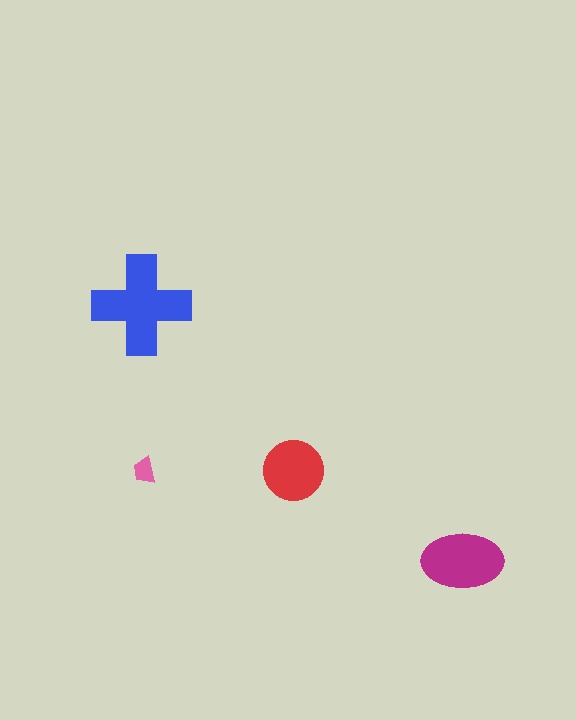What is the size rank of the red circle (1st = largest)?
3rd.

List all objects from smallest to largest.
The pink trapezoid, the red circle, the magenta ellipse, the blue cross.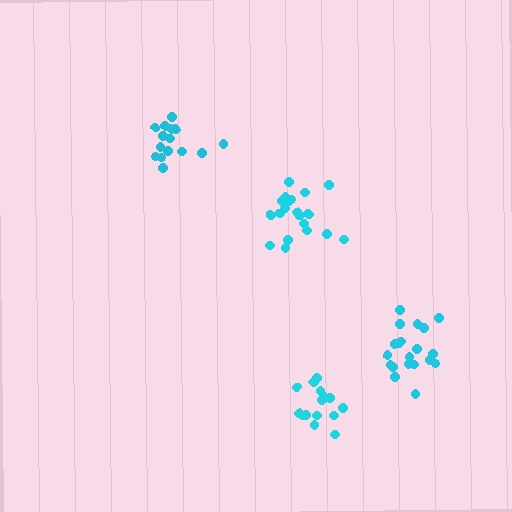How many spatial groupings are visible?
There are 4 spatial groupings.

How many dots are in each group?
Group 1: 20 dots, Group 2: 20 dots, Group 3: 16 dots, Group 4: 15 dots (71 total).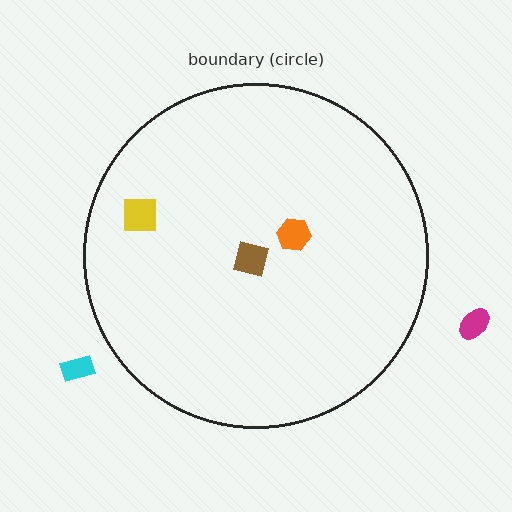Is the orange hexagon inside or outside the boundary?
Inside.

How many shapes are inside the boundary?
3 inside, 2 outside.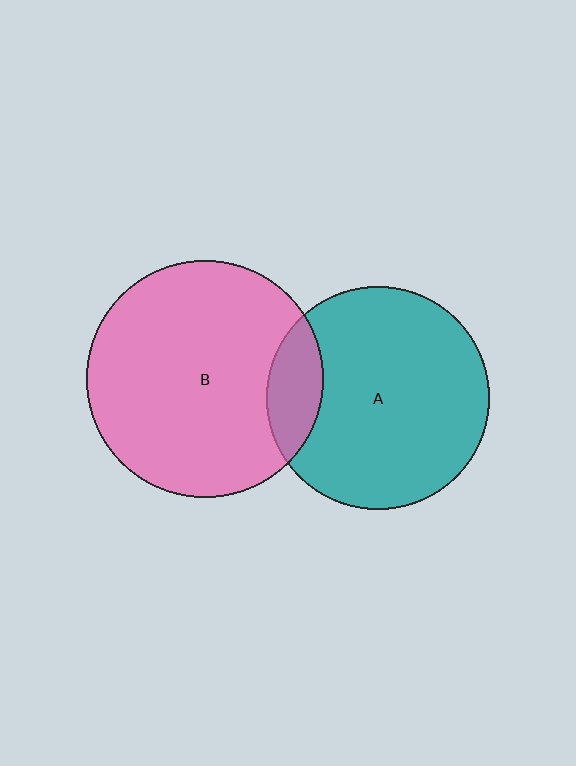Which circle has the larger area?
Circle B (pink).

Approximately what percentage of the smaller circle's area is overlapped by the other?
Approximately 15%.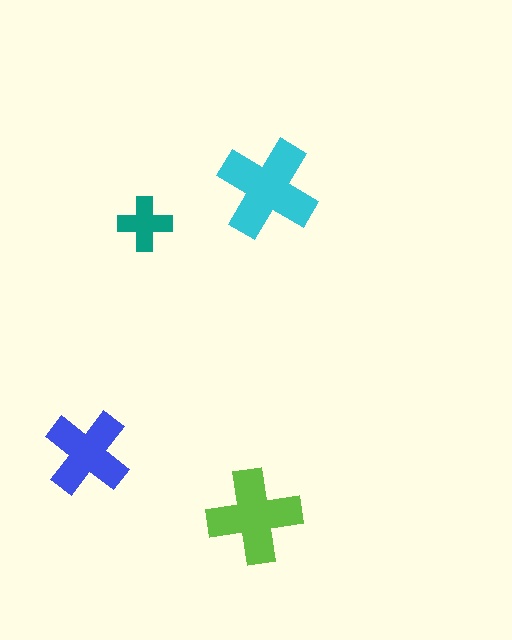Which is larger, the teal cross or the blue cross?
The blue one.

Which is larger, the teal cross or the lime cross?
The lime one.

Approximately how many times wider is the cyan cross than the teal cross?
About 2 times wider.